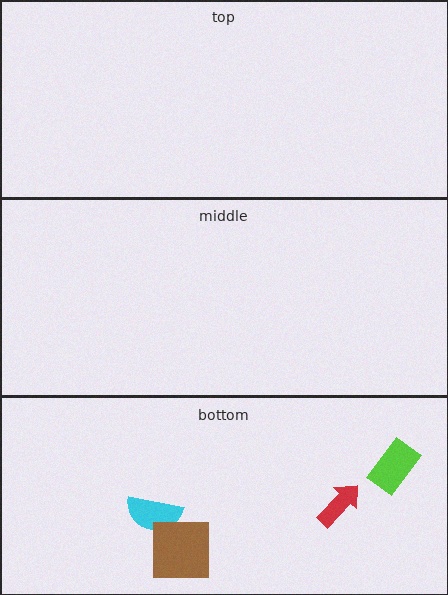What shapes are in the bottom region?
The red arrow, the lime rectangle, the cyan semicircle, the brown square.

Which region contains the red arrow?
The bottom region.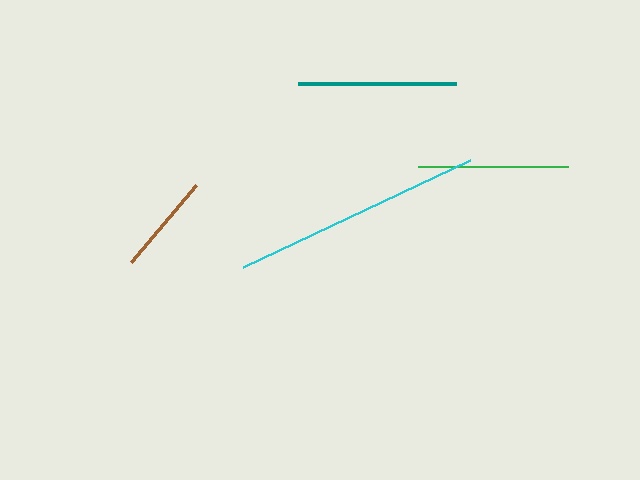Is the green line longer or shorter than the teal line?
The teal line is longer than the green line.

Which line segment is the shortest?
The brown line is the shortest at approximately 101 pixels.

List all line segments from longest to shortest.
From longest to shortest: cyan, teal, green, brown.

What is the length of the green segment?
The green segment is approximately 150 pixels long.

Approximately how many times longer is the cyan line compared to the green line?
The cyan line is approximately 1.7 times the length of the green line.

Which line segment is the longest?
The cyan line is the longest at approximately 251 pixels.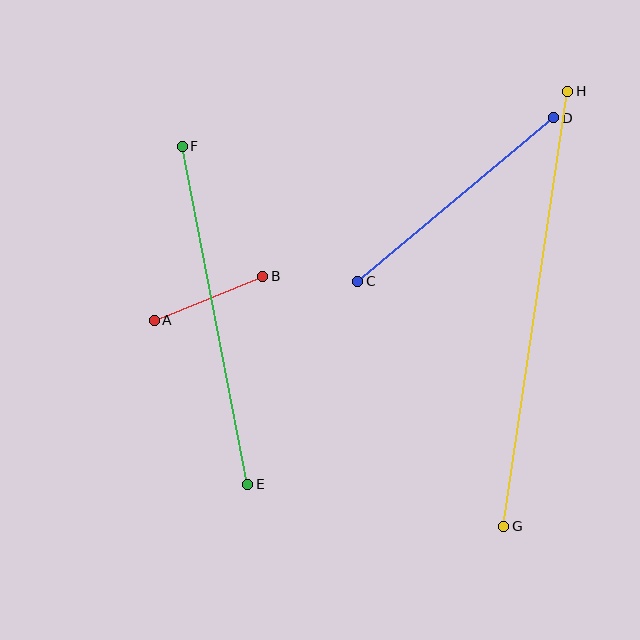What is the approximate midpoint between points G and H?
The midpoint is at approximately (536, 309) pixels.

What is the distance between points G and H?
The distance is approximately 440 pixels.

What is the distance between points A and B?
The distance is approximately 117 pixels.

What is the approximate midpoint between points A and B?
The midpoint is at approximately (208, 298) pixels.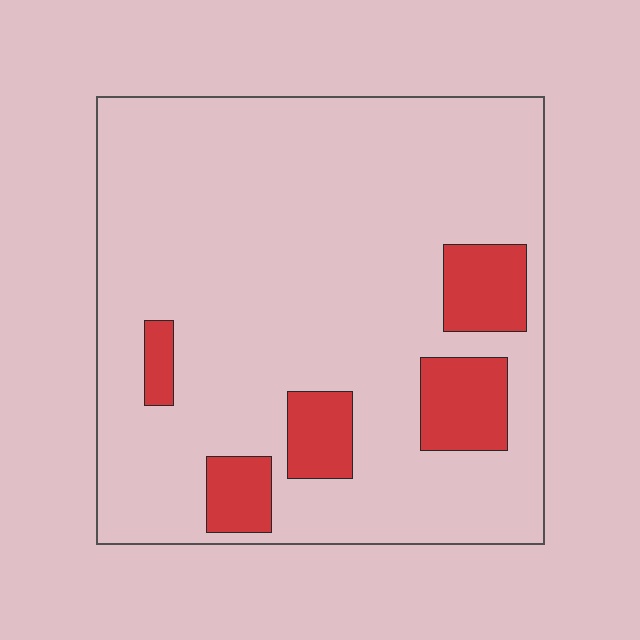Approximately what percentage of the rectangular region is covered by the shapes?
Approximately 15%.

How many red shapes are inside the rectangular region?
5.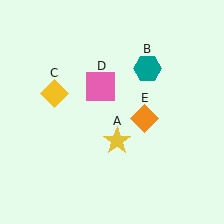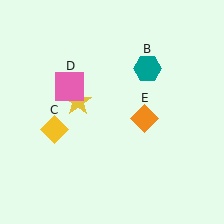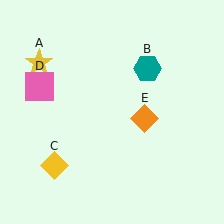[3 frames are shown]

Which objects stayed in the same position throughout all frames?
Teal hexagon (object B) and orange diamond (object E) remained stationary.